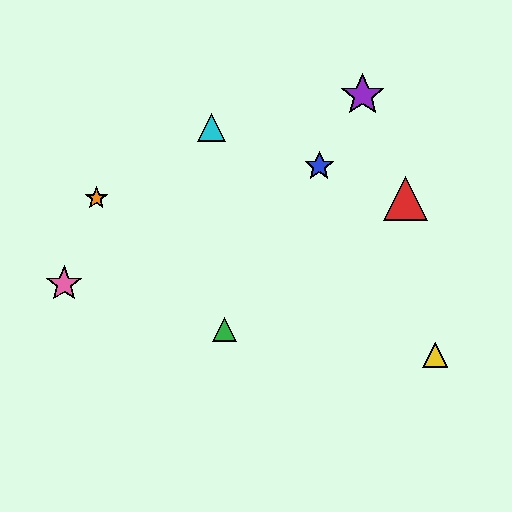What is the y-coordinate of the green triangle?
The green triangle is at y≈330.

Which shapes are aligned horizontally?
The red triangle, the orange star are aligned horizontally.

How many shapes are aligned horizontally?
2 shapes (the red triangle, the orange star) are aligned horizontally.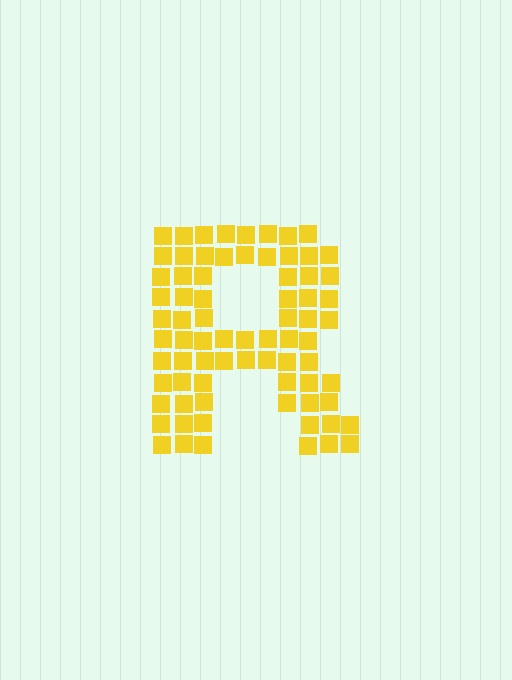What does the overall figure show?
The overall figure shows the letter R.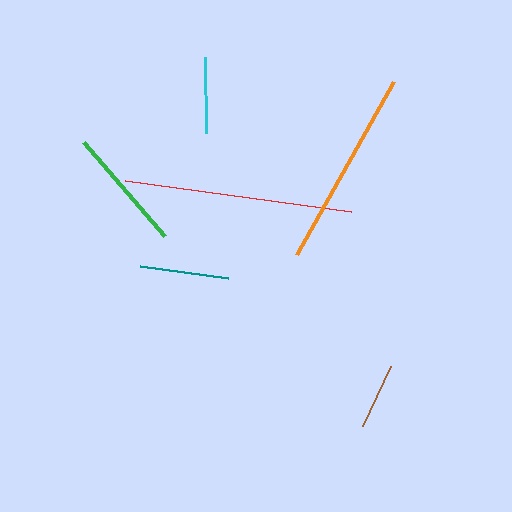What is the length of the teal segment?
The teal segment is approximately 89 pixels long.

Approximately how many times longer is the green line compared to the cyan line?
The green line is approximately 1.6 times the length of the cyan line.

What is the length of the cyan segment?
The cyan segment is approximately 76 pixels long.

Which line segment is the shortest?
The brown line is the shortest at approximately 66 pixels.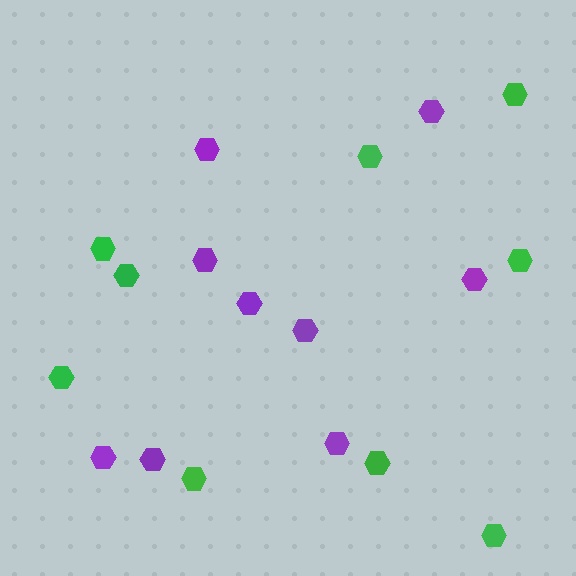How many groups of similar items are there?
There are 2 groups: one group of purple hexagons (9) and one group of green hexagons (9).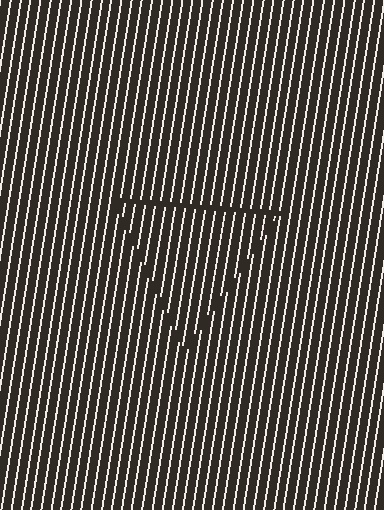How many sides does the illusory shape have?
3 sides — the line-ends trace a triangle.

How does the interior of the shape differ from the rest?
The interior of the shape contains the same grating, shifted by half a period — the contour is defined by the phase discontinuity where line-ends from the inner and outer gratings abut.